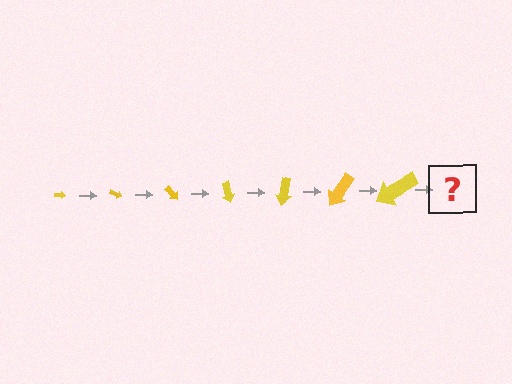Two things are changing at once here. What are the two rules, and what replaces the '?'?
The two rules are that the arrow grows larger each step and it rotates 25 degrees each step. The '?' should be an arrow, larger than the previous one and rotated 175 degrees from the start.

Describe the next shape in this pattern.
It should be an arrow, larger than the previous one and rotated 175 degrees from the start.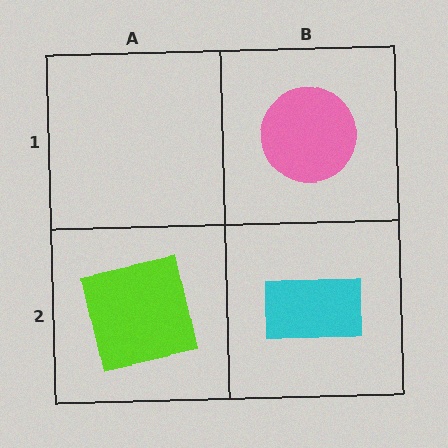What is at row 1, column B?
A pink circle.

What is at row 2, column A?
A lime square.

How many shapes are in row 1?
1 shape.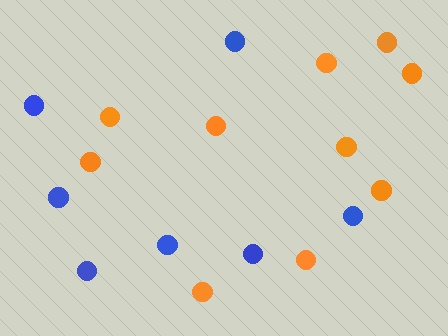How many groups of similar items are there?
There are 2 groups: one group of blue circles (7) and one group of orange circles (10).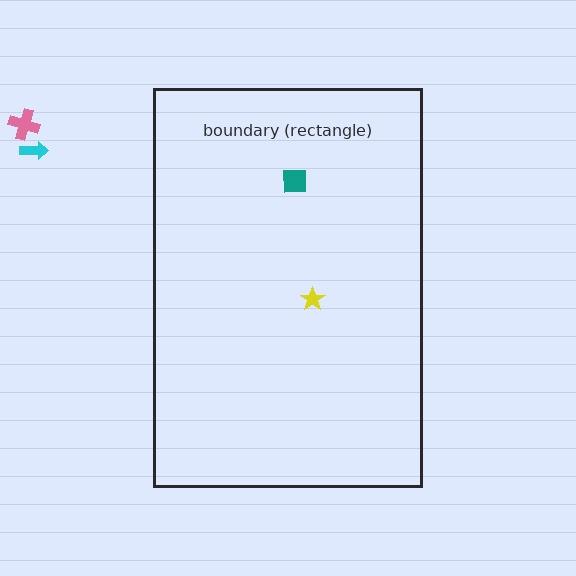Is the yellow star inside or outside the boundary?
Inside.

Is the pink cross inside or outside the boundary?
Outside.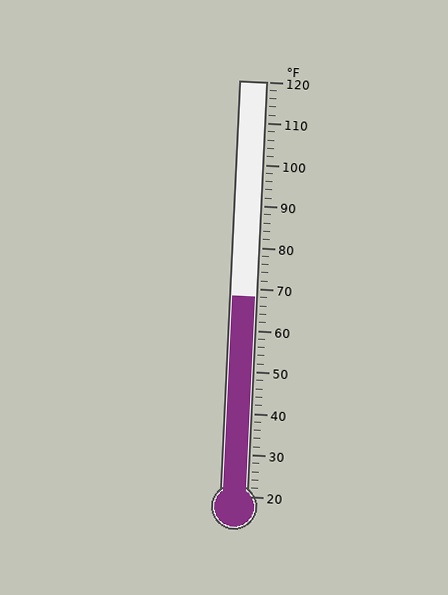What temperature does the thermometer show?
The thermometer shows approximately 68°F.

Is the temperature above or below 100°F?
The temperature is below 100°F.